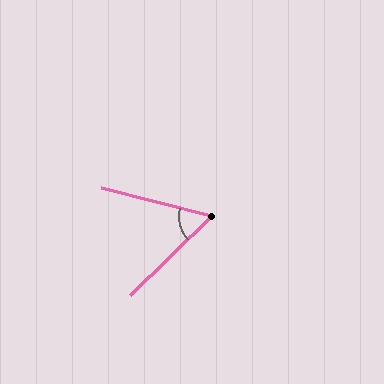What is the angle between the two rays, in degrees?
Approximately 58 degrees.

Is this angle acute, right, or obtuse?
It is acute.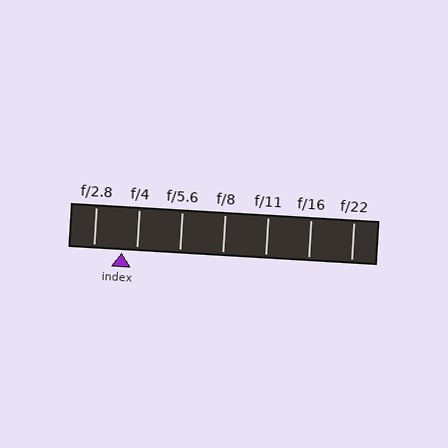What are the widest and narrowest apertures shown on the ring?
The widest aperture shown is f/2.8 and the narrowest is f/22.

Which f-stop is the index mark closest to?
The index mark is closest to f/4.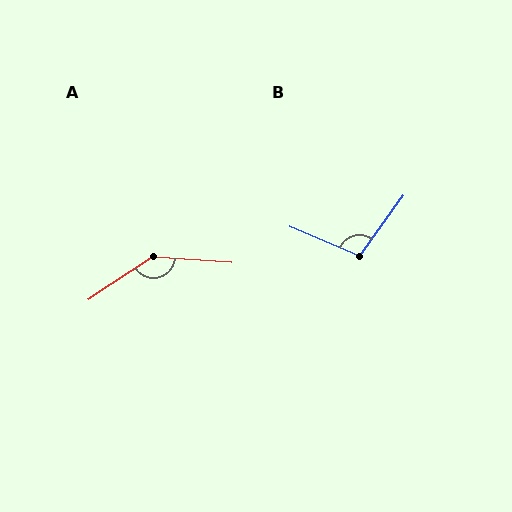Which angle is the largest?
A, at approximately 142 degrees.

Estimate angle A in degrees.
Approximately 142 degrees.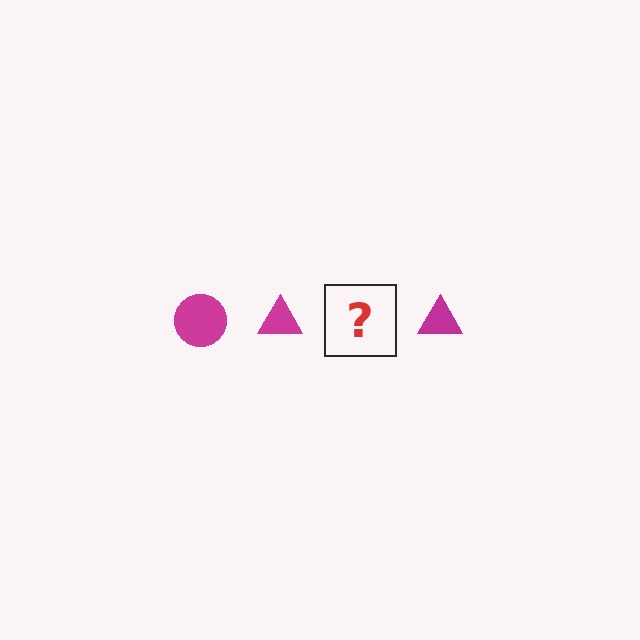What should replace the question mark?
The question mark should be replaced with a magenta circle.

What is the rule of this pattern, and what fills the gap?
The rule is that the pattern cycles through circle, triangle shapes in magenta. The gap should be filled with a magenta circle.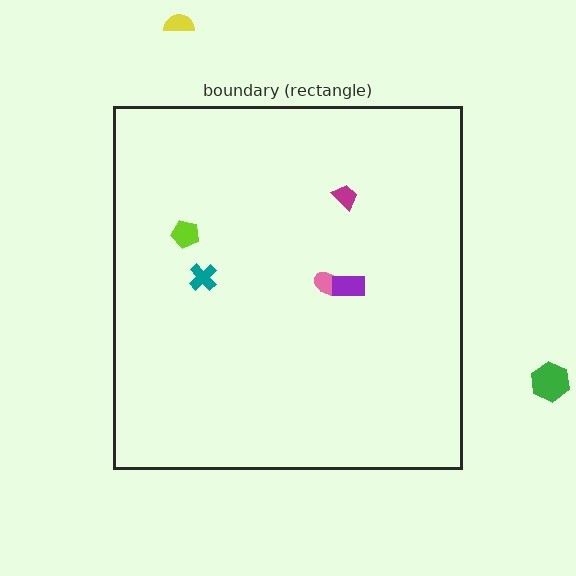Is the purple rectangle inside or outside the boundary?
Inside.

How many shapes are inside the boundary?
5 inside, 2 outside.